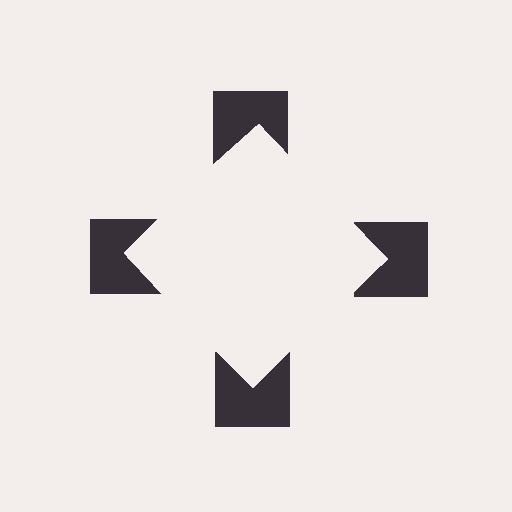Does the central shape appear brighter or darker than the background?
It typically appears slightly brighter than the background, even though no actual brightness change is drawn.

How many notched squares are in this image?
There are 4 — one at each vertex of the illusory square.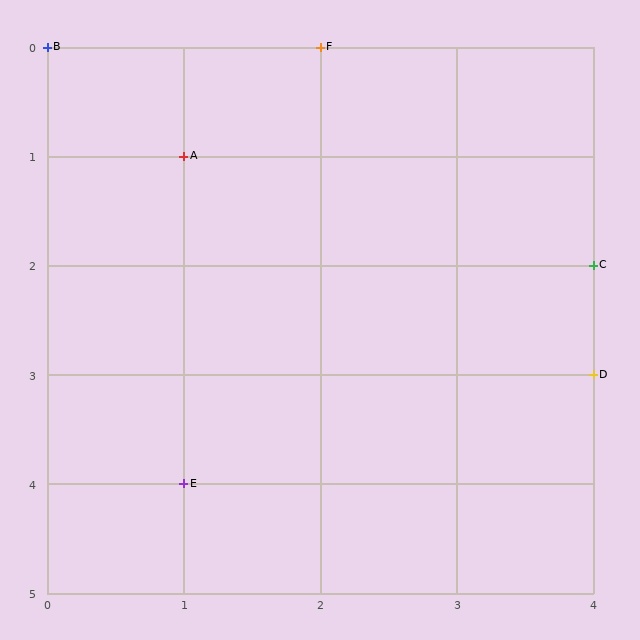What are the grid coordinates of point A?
Point A is at grid coordinates (1, 1).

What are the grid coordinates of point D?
Point D is at grid coordinates (4, 3).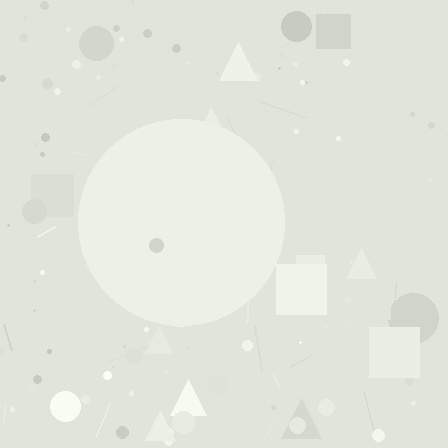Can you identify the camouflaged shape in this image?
The camouflaged shape is a circle.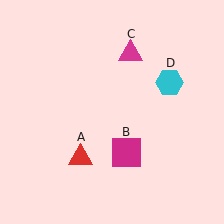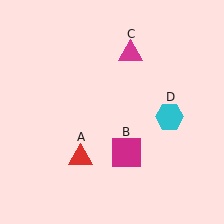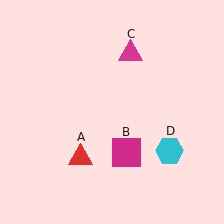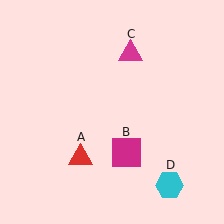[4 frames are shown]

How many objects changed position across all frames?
1 object changed position: cyan hexagon (object D).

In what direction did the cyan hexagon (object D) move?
The cyan hexagon (object D) moved down.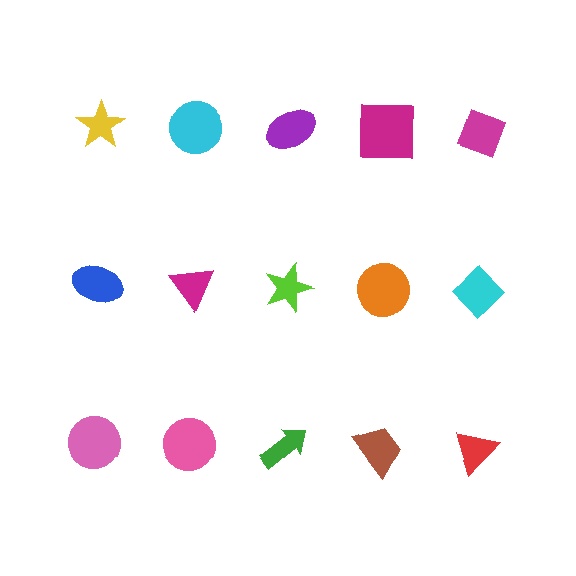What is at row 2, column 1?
A blue ellipse.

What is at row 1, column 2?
A cyan circle.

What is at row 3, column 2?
A pink circle.